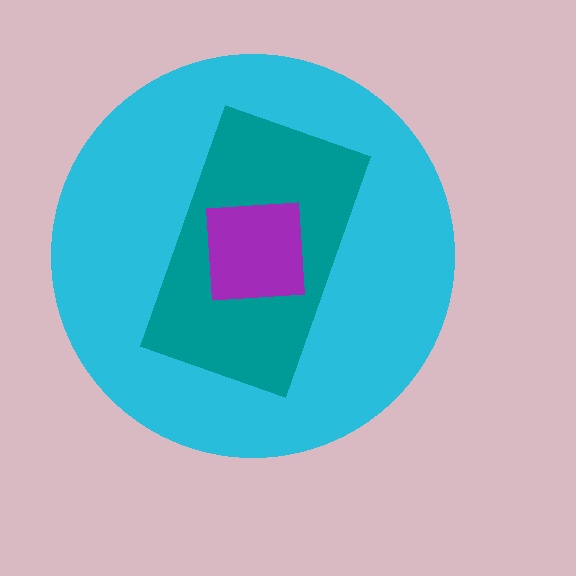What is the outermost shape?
The cyan circle.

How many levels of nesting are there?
3.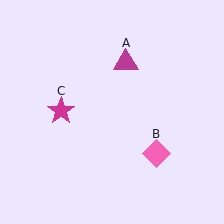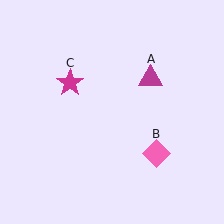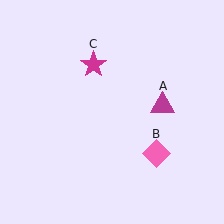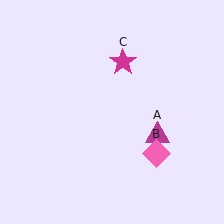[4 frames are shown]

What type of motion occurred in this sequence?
The magenta triangle (object A), magenta star (object C) rotated clockwise around the center of the scene.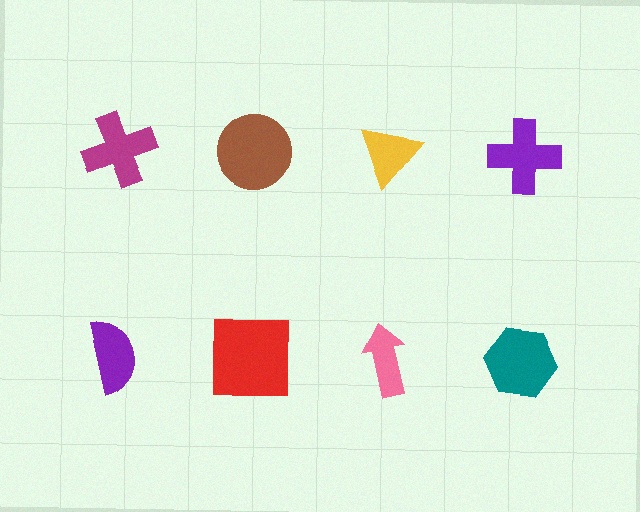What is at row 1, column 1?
A magenta cross.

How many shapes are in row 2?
4 shapes.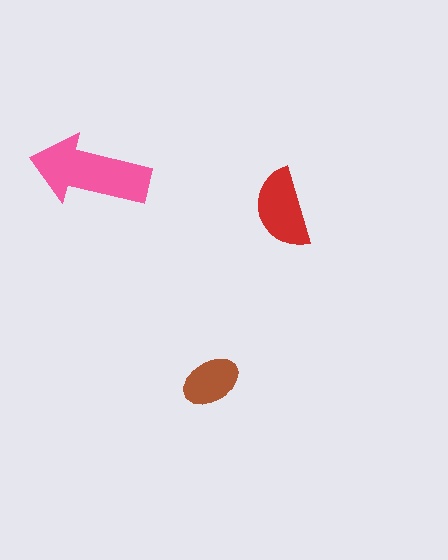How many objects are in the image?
There are 3 objects in the image.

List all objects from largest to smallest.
The pink arrow, the red semicircle, the brown ellipse.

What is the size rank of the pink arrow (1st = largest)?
1st.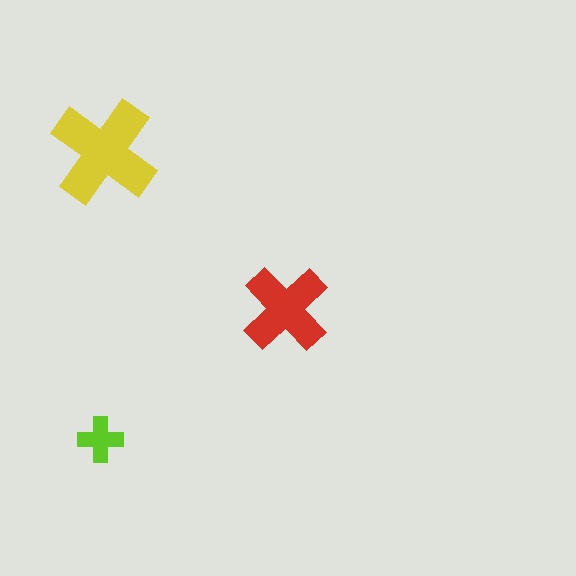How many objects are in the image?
There are 3 objects in the image.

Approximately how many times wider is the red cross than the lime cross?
About 2 times wider.